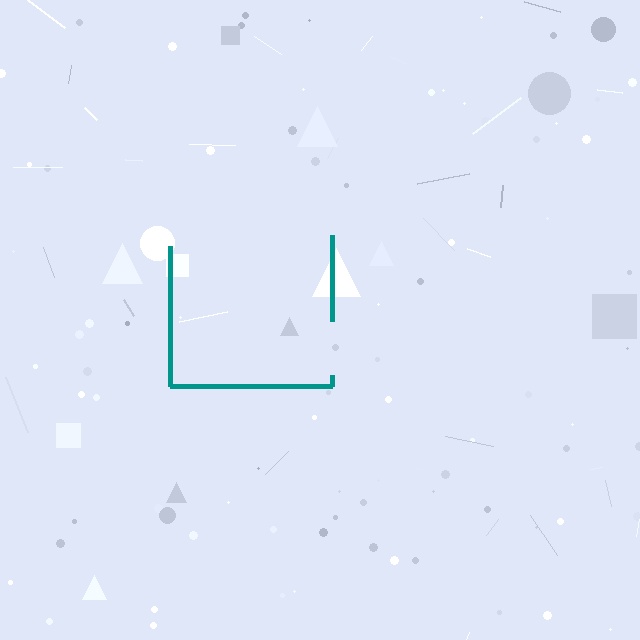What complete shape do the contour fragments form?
The contour fragments form a square.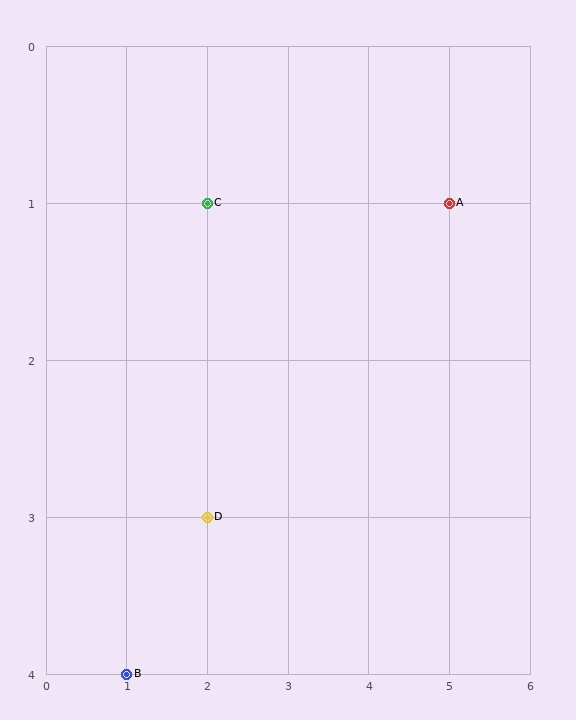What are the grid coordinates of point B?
Point B is at grid coordinates (1, 4).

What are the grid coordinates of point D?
Point D is at grid coordinates (2, 3).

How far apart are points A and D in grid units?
Points A and D are 3 columns and 2 rows apart (about 3.6 grid units diagonally).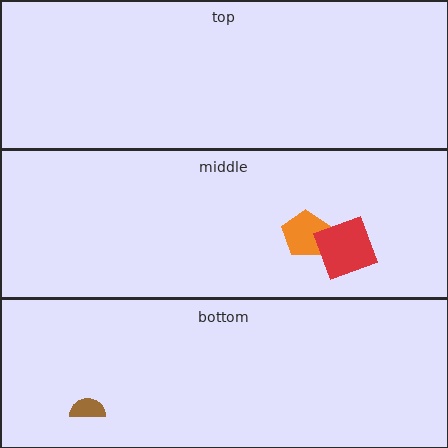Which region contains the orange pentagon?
The middle region.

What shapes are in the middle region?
The orange pentagon, the red square.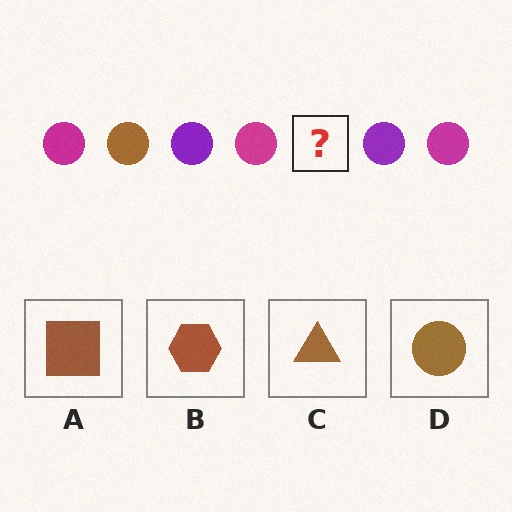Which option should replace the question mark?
Option D.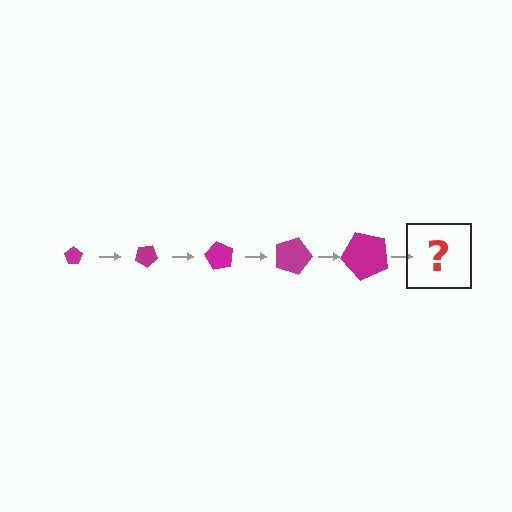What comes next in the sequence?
The next element should be a pentagon, larger than the previous one and rotated 150 degrees from the start.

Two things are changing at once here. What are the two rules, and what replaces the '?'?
The two rules are that the pentagon grows larger each step and it rotates 30 degrees each step. The '?' should be a pentagon, larger than the previous one and rotated 150 degrees from the start.